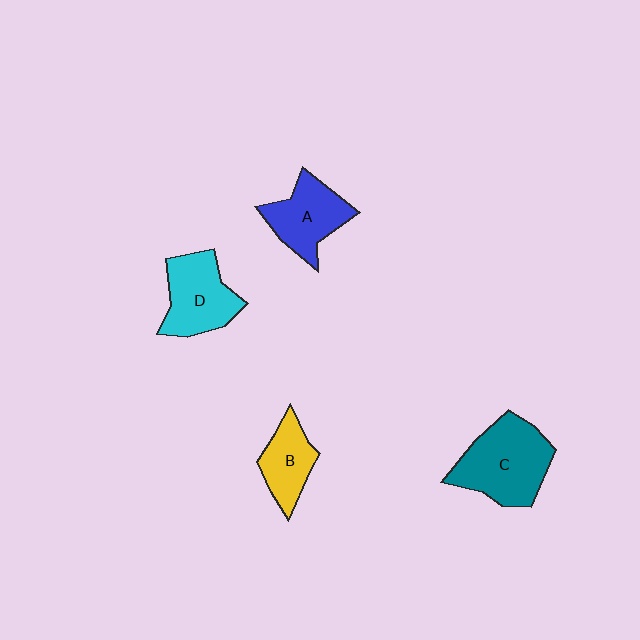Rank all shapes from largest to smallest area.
From largest to smallest: C (teal), D (cyan), A (blue), B (yellow).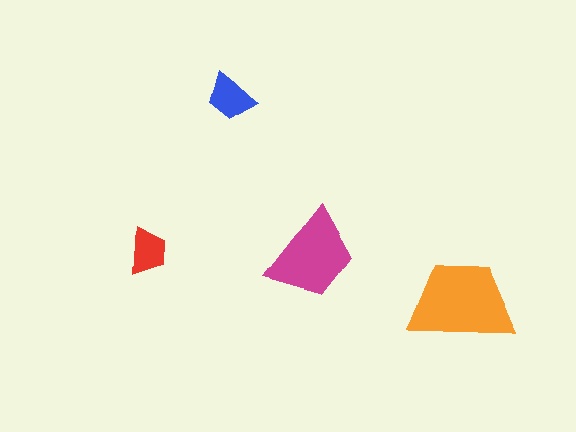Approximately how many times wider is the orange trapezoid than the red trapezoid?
About 2.5 times wider.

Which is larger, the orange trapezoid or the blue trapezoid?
The orange one.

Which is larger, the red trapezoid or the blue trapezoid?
The blue one.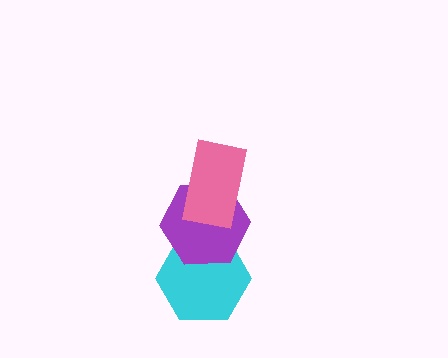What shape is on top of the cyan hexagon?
The purple hexagon is on top of the cyan hexagon.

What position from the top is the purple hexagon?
The purple hexagon is 2nd from the top.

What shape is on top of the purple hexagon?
The pink rectangle is on top of the purple hexagon.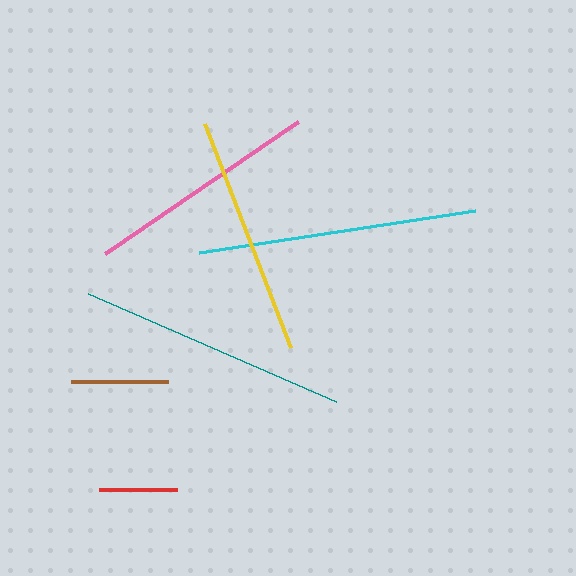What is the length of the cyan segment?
The cyan segment is approximately 279 pixels long.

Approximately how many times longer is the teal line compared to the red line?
The teal line is approximately 3.5 times the length of the red line.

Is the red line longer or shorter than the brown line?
The brown line is longer than the red line.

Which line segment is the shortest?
The red line is the shortest at approximately 78 pixels.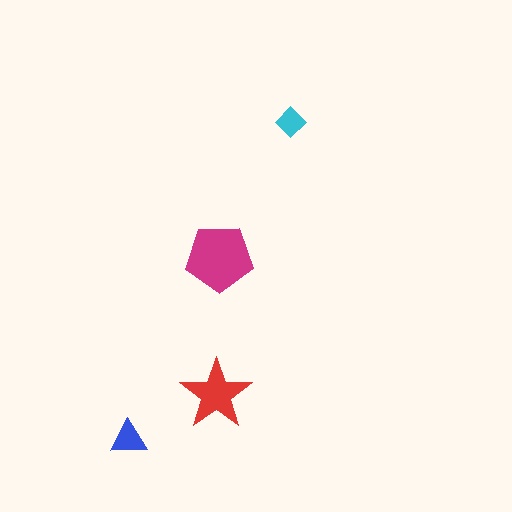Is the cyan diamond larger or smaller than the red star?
Smaller.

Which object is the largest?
The magenta pentagon.